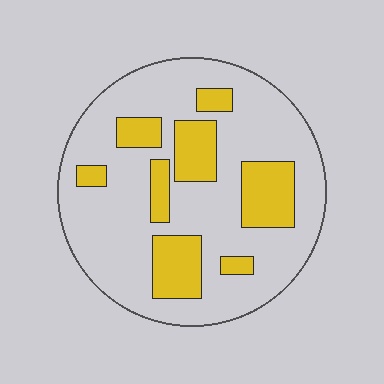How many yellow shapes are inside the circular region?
8.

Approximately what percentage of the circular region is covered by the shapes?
Approximately 25%.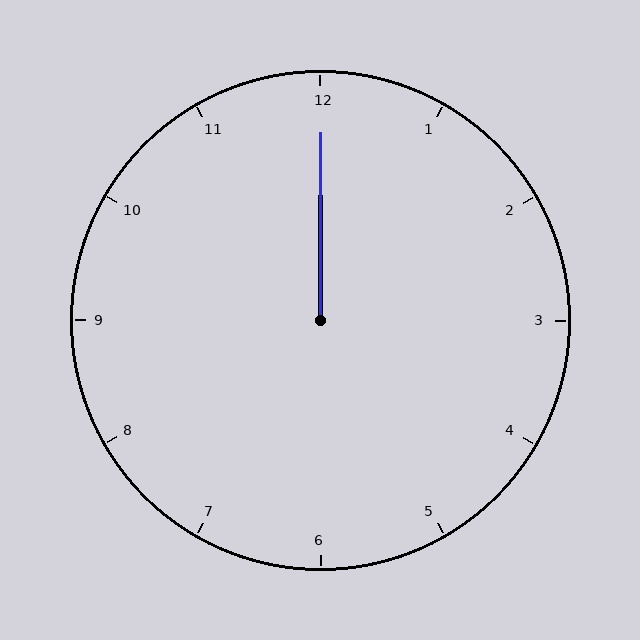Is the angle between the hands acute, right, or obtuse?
It is acute.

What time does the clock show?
12:00.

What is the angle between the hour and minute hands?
Approximately 0 degrees.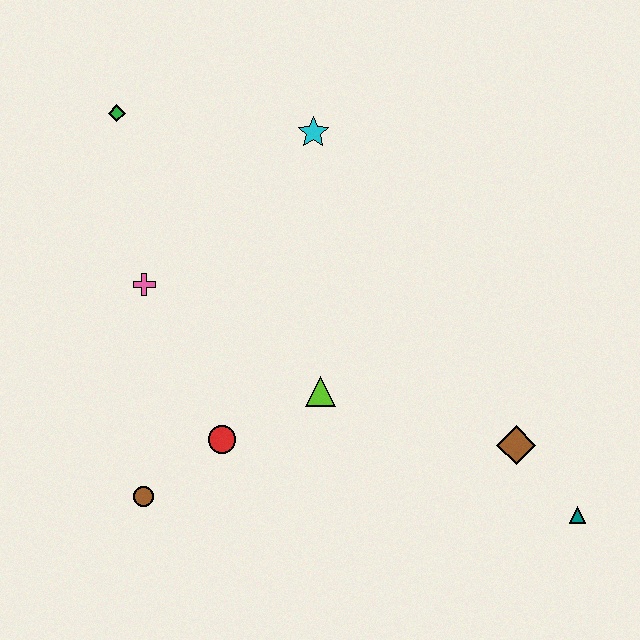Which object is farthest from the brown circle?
The teal triangle is farthest from the brown circle.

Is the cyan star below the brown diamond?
No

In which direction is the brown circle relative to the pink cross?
The brown circle is below the pink cross.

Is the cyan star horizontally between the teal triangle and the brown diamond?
No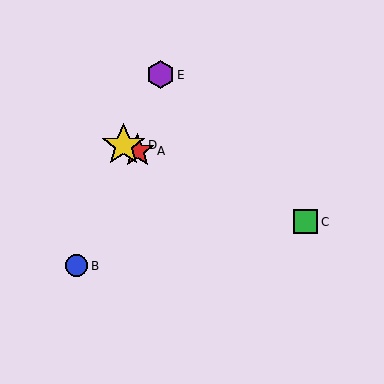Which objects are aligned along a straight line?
Objects A, C, D are aligned along a straight line.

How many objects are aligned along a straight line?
3 objects (A, C, D) are aligned along a straight line.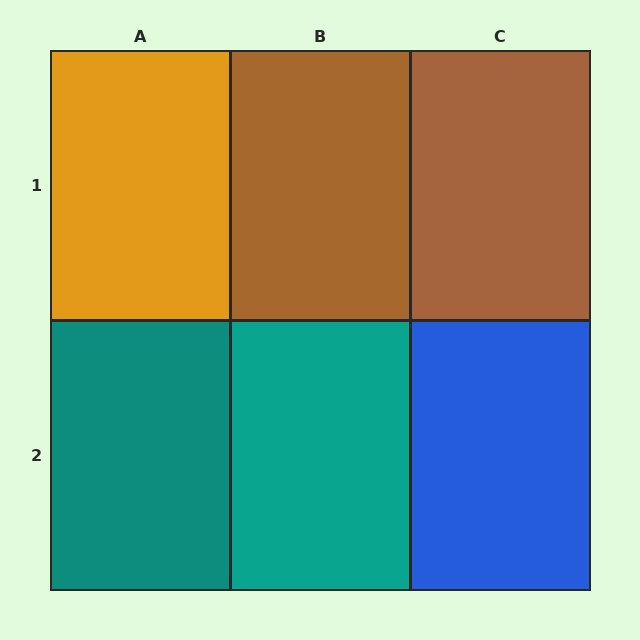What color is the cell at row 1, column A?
Orange.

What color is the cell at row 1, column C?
Brown.